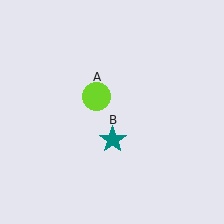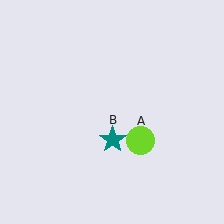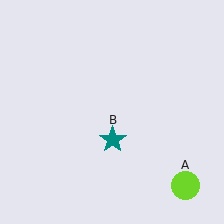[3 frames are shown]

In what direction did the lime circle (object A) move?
The lime circle (object A) moved down and to the right.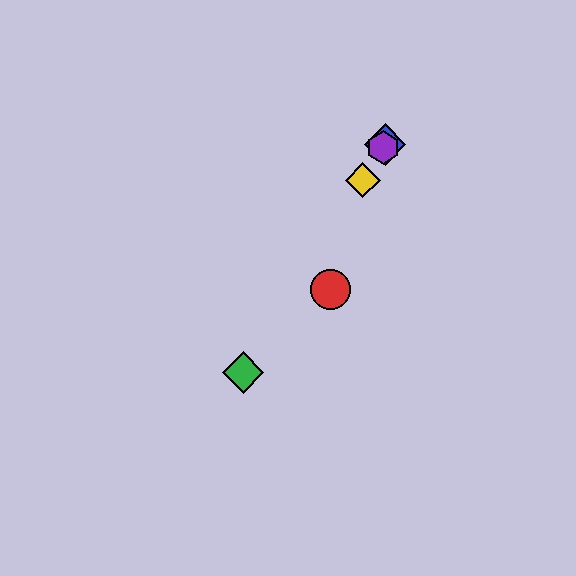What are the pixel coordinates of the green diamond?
The green diamond is at (243, 372).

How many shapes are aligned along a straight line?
4 shapes (the blue diamond, the green diamond, the yellow diamond, the purple hexagon) are aligned along a straight line.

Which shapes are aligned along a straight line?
The blue diamond, the green diamond, the yellow diamond, the purple hexagon are aligned along a straight line.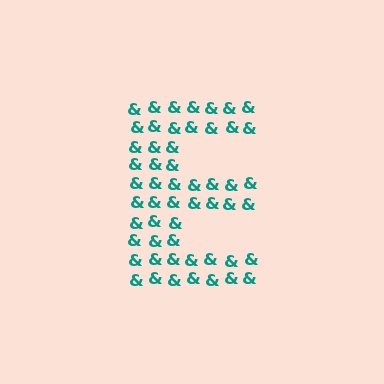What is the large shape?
The large shape is the letter E.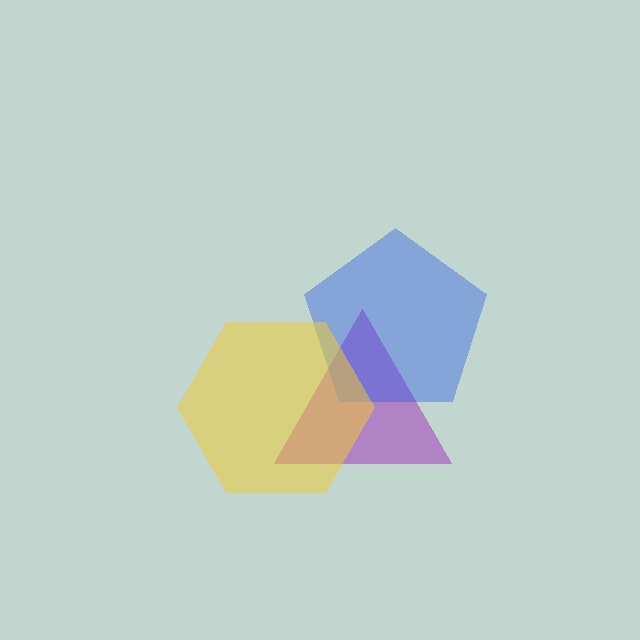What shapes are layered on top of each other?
The layered shapes are: a purple triangle, a blue pentagon, a yellow hexagon.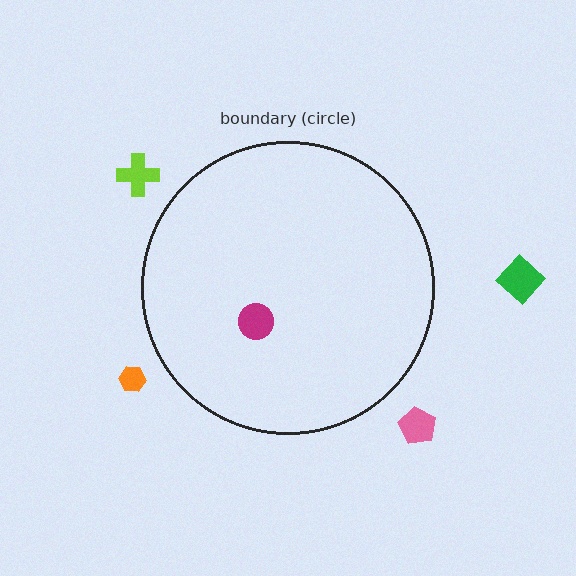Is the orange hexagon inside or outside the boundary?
Outside.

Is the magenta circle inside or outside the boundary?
Inside.